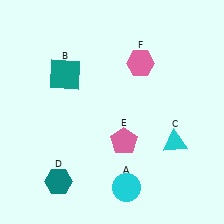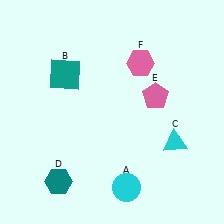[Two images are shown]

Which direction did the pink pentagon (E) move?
The pink pentagon (E) moved up.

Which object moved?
The pink pentagon (E) moved up.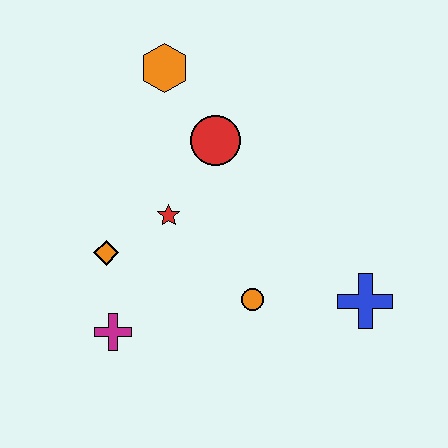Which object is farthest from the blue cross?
The orange hexagon is farthest from the blue cross.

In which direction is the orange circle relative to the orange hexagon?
The orange circle is below the orange hexagon.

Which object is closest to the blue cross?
The orange circle is closest to the blue cross.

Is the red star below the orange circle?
No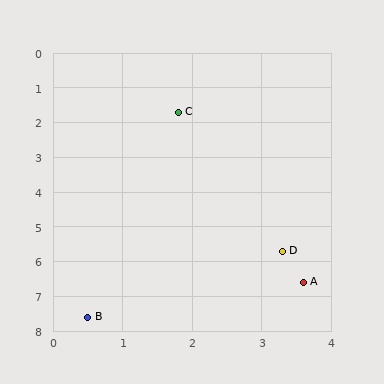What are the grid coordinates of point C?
Point C is at approximately (1.8, 1.7).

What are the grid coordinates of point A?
Point A is at approximately (3.6, 6.6).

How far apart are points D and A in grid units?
Points D and A are about 0.9 grid units apart.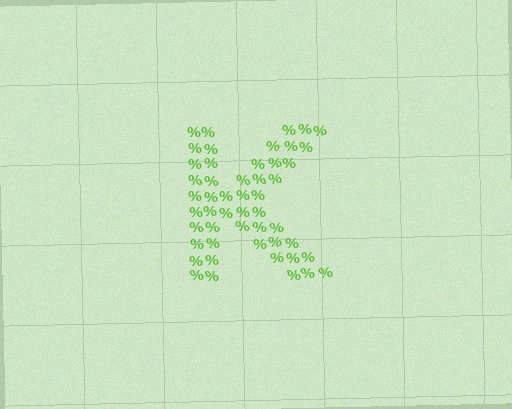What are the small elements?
The small elements are percent signs.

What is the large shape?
The large shape is the letter K.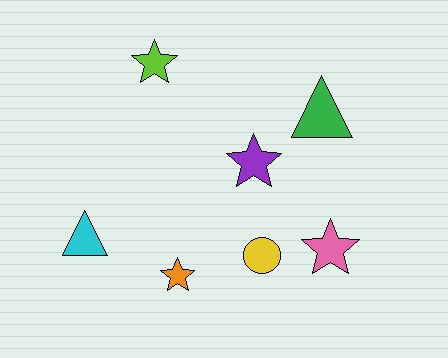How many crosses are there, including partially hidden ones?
There are no crosses.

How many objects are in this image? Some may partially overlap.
There are 7 objects.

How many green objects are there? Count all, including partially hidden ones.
There is 1 green object.